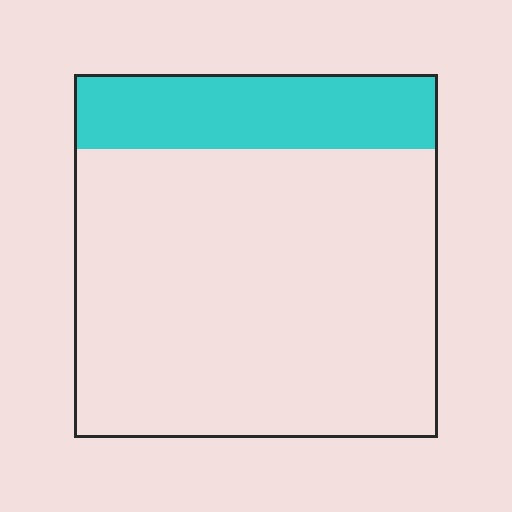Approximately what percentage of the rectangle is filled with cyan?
Approximately 20%.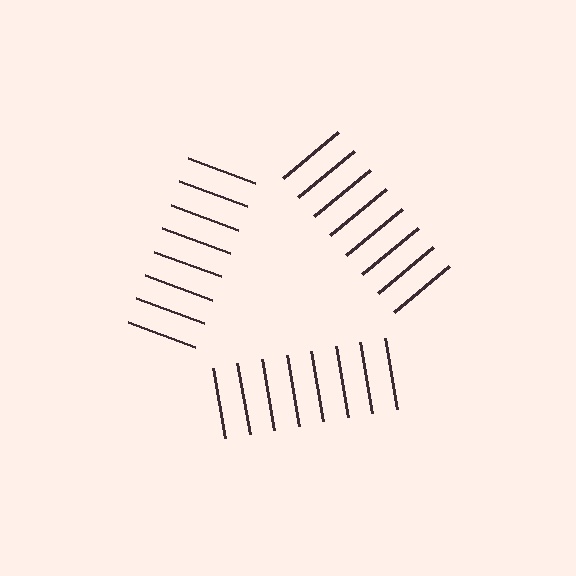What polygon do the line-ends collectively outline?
An illusory triangle — the line segments terminate on its edges but no continuous stroke is drawn.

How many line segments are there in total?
24 — 8 along each of the 3 edges.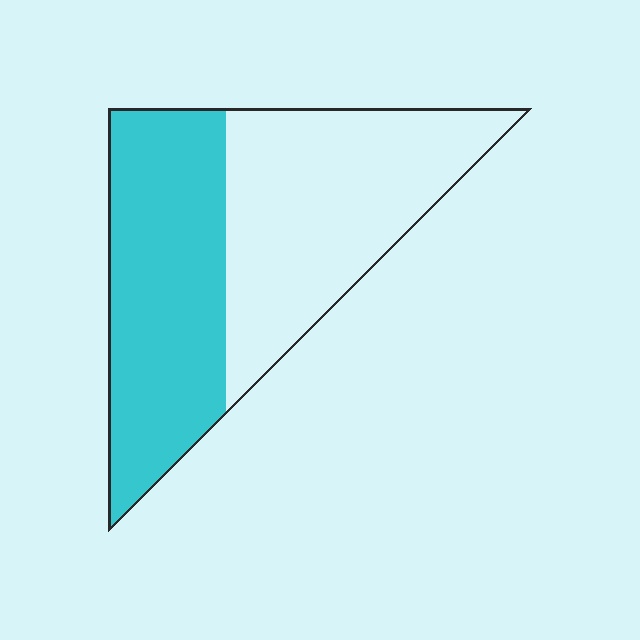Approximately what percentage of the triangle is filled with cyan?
Approximately 50%.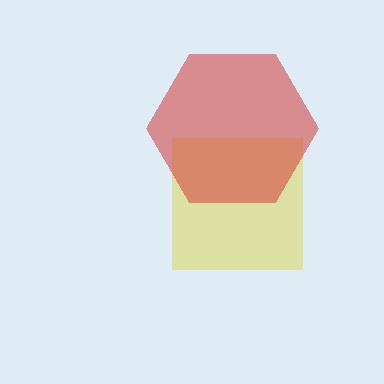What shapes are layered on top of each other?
The layered shapes are: a yellow square, a red hexagon.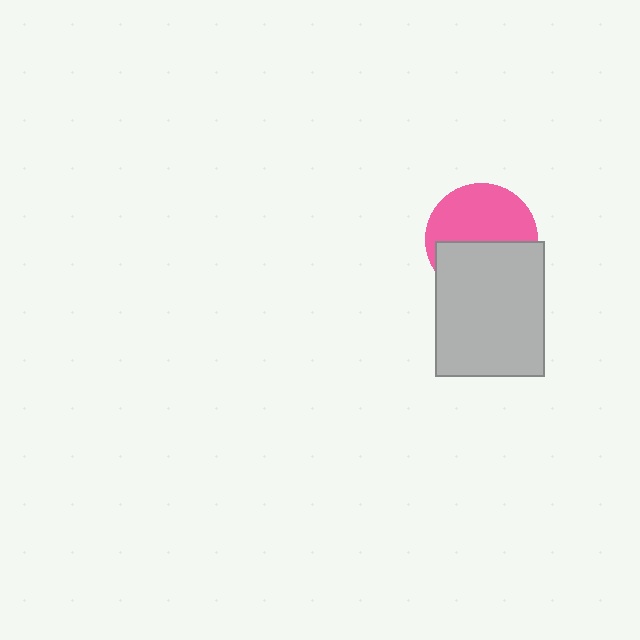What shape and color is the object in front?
The object in front is a light gray rectangle.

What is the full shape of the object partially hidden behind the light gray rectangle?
The partially hidden object is a pink circle.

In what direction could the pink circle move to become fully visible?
The pink circle could move up. That would shift it out from behind the light gray rectangle entirely.